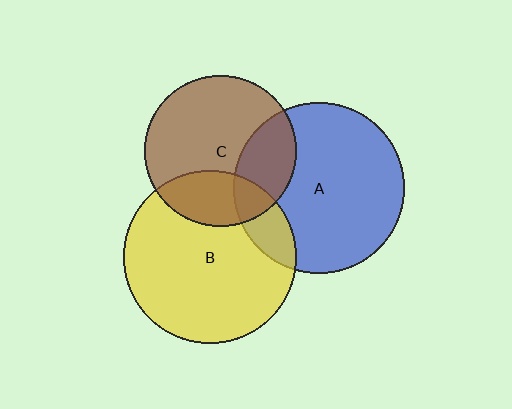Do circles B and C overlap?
Yes.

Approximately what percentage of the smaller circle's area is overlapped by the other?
Approximately 25%.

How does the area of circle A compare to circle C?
Approximately 1.3 times.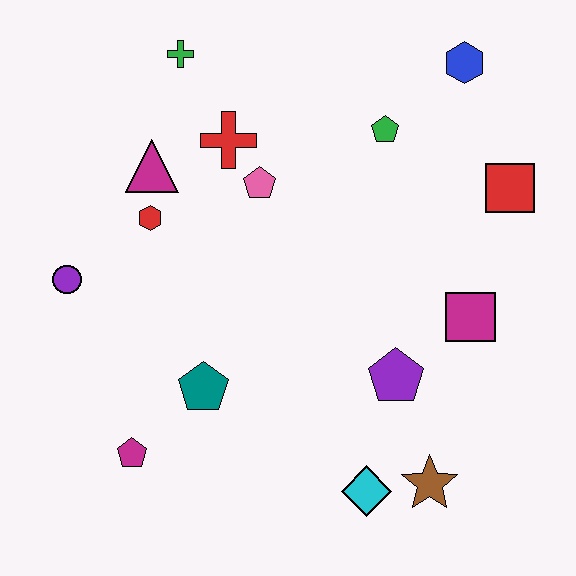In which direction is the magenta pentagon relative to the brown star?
The magenta pentagon is to the left of the brown star.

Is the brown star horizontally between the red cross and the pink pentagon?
No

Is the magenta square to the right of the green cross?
Yes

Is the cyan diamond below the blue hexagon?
Yes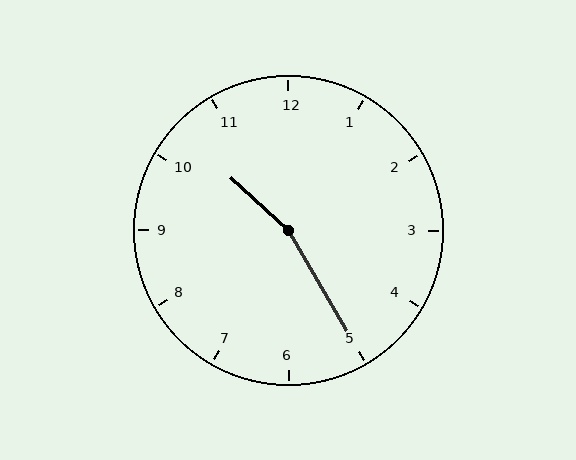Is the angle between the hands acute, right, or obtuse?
It is obtuse.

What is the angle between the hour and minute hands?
Approximately 162 degrees.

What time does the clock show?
10:25.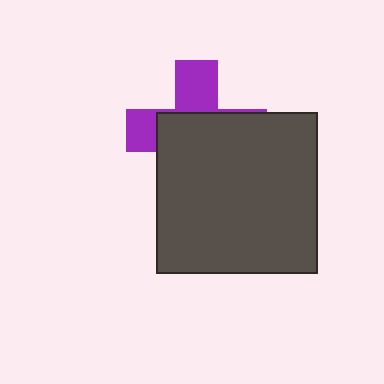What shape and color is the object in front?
The object in front is a dark gray square.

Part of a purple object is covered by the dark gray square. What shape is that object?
It is a cross.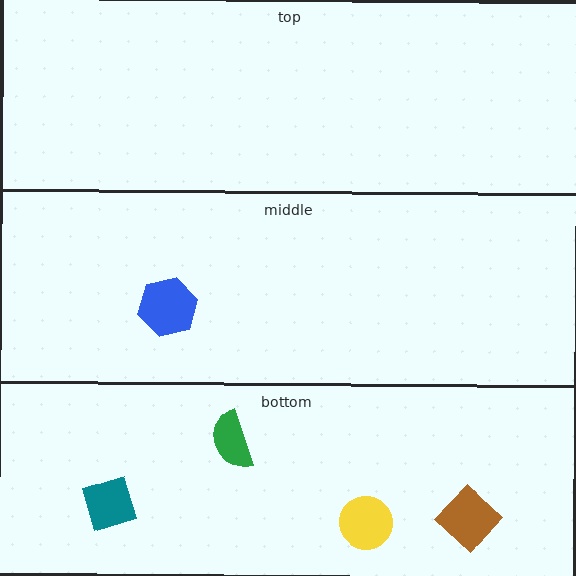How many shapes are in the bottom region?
4.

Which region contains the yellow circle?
The bottom region.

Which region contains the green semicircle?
The bottom region.